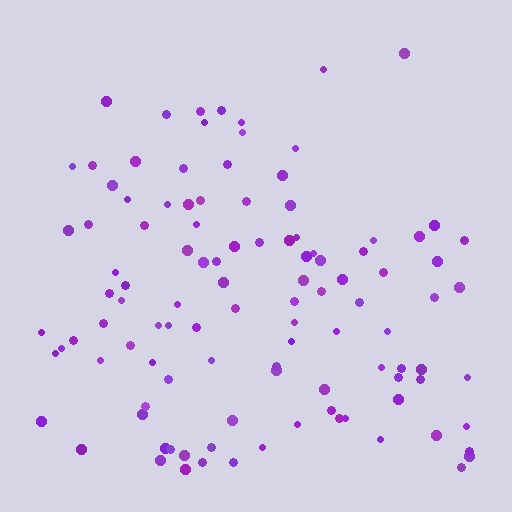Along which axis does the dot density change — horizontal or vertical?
Vertical.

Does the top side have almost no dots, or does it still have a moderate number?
Still a moderate number, just noticeably fewer than the bottom.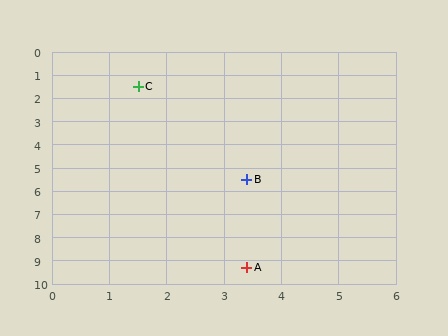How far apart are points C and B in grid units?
Points C and B are about 4.4 grid units apart.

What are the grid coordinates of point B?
Point B is at approximately (3.4, 5.5).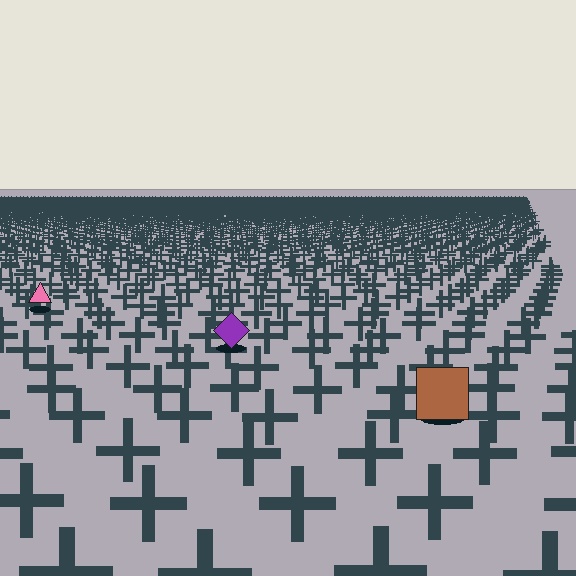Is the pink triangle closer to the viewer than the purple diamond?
No. The purple diamond is closer — you can tell from the texture gradient: the ground texture is coarser near it.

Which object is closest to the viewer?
The brown square is closest. The texture marks near it are larger and more spread out.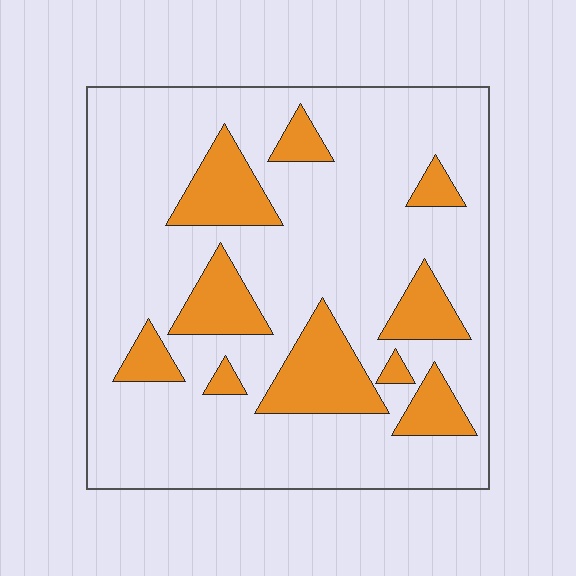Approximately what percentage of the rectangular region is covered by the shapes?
Approximately 20%.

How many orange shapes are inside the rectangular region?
10.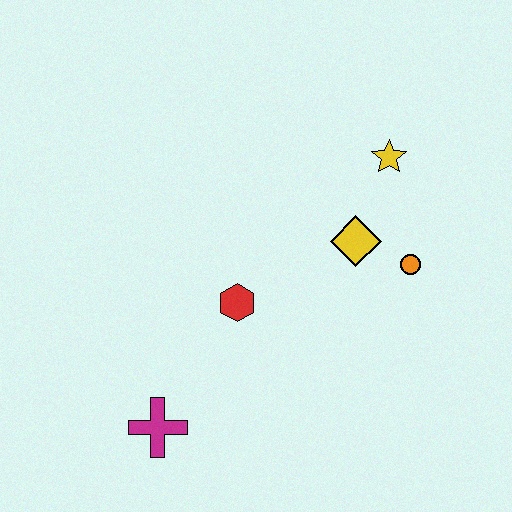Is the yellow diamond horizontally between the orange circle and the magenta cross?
Yes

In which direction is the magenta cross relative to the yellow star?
The magenta cross is below the yellow star.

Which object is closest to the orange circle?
The yellow diamond is closest to the orange circle.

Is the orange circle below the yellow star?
Yes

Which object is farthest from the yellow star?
The magenta cross is farthest from the yellow star.